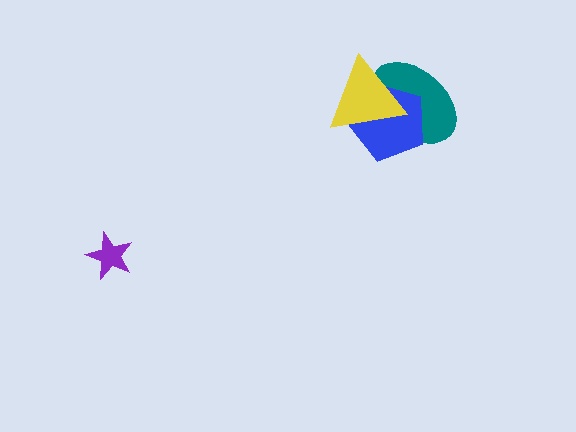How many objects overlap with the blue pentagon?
2 objects overlap with the blue pentagon.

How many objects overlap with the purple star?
0 objects overlap with the purple star.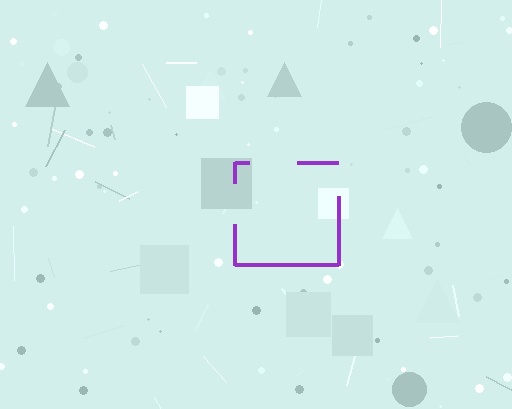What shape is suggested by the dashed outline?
The dashed outline suggests a square.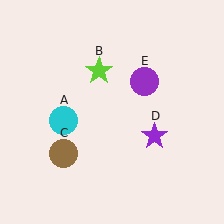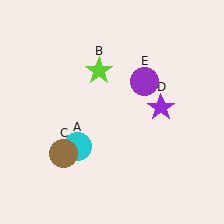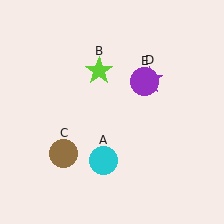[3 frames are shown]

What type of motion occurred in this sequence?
The cyan circle (object A), purple star (object D) rotated counterclockwise around the center of the scene.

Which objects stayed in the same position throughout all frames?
Lime star (object B) and brown circle (object C) and purple circle (object E) remained stationary.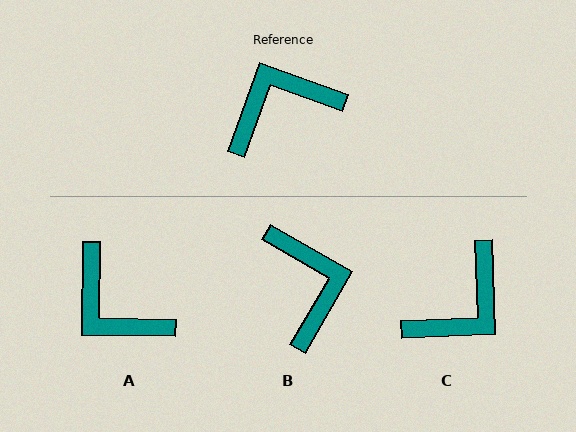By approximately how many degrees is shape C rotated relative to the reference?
Approximately 158 degrees clockwise.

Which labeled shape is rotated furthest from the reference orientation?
C, about 158 degrees away.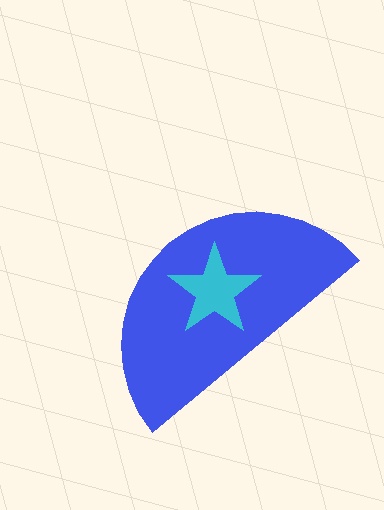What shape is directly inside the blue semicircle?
The cyan star.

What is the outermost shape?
The blue semicircle.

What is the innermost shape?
The cyan star.